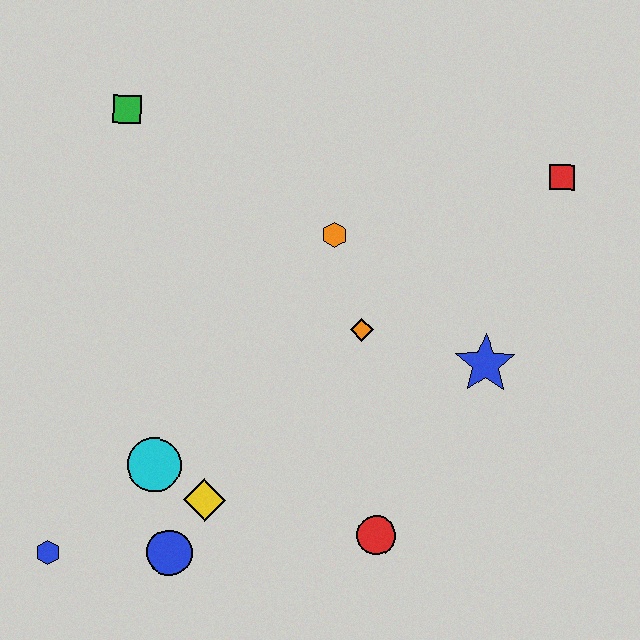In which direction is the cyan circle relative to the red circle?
The cyan circle is to the left of the red circle.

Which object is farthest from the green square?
The red circle is farthest from the green square.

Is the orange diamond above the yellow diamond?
Yes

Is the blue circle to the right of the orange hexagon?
No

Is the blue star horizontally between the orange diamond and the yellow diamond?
No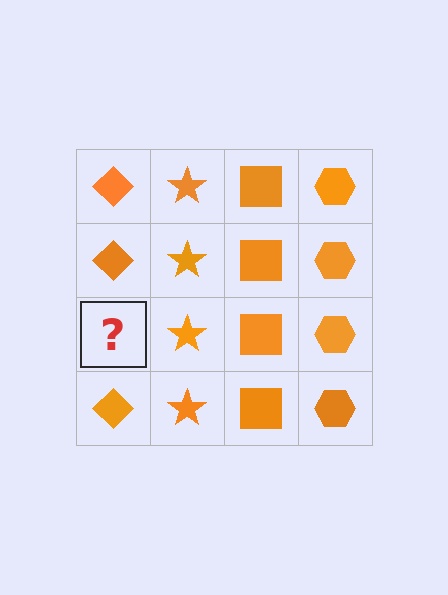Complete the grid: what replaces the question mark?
The question mark should be replaced with an orange diamond.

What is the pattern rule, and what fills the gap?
The rule is that each column has a consistent shape. The gap should be filled with an orange diamond.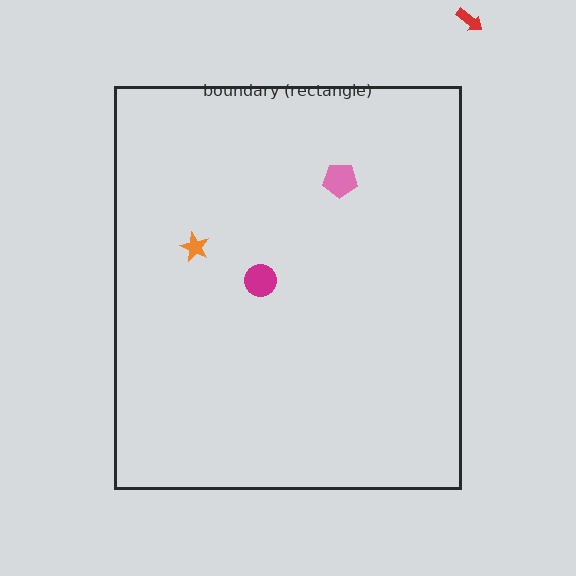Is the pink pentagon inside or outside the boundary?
Inside.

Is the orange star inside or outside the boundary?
Inside.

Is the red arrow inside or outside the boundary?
Outside.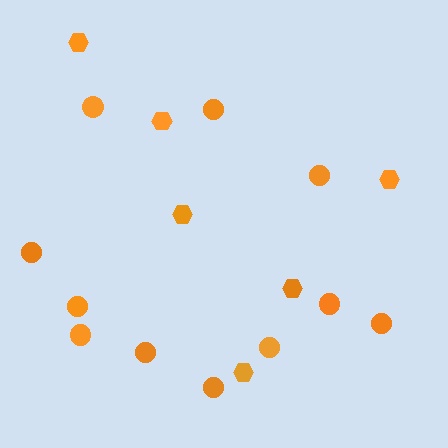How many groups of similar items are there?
There are 2 groups: one group of hexagons (6) and one group of circles (11).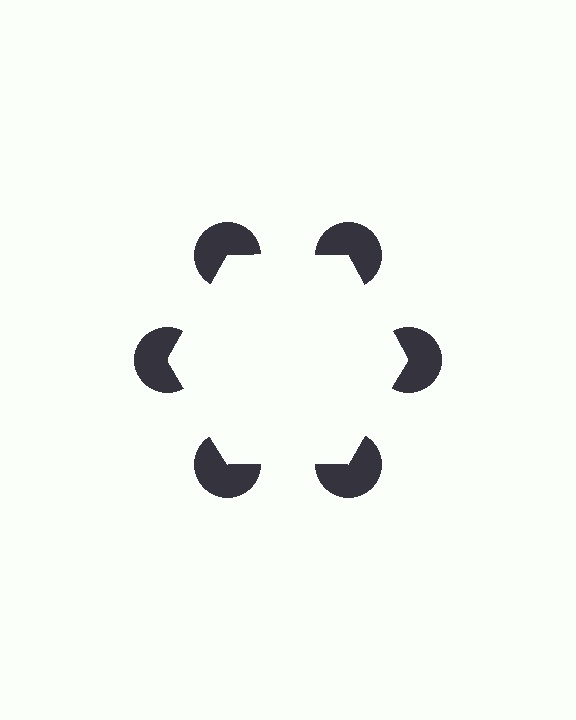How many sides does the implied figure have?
6 sides.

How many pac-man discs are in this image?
There are 6 — one at each vertex of the illusory hexagon.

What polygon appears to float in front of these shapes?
An illusory hexagon — its edges are inferred from the aligned wedge cuts in the pac-man discs, not physically drawn.